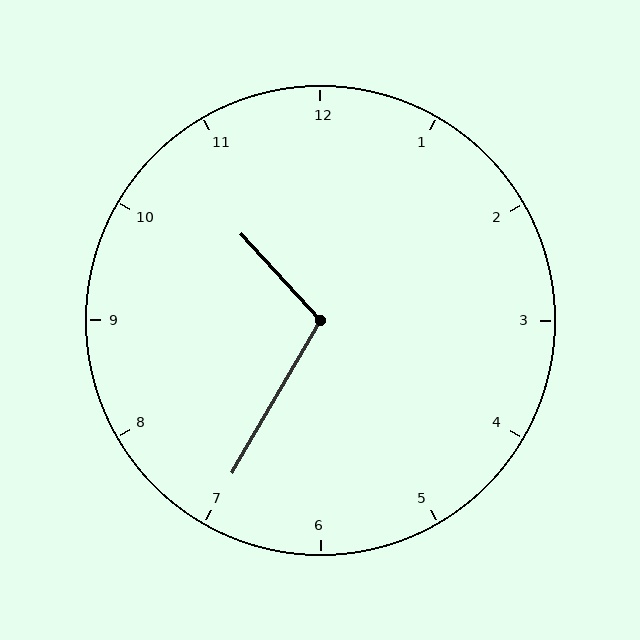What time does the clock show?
10:35.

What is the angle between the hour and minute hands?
Approximately 108 degrees.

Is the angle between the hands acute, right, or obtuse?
It is obtuse.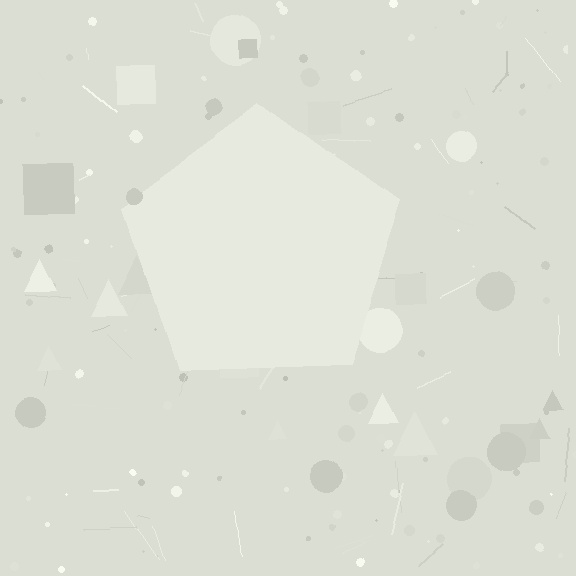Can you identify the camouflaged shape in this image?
The camouflaged shape is a pentagon.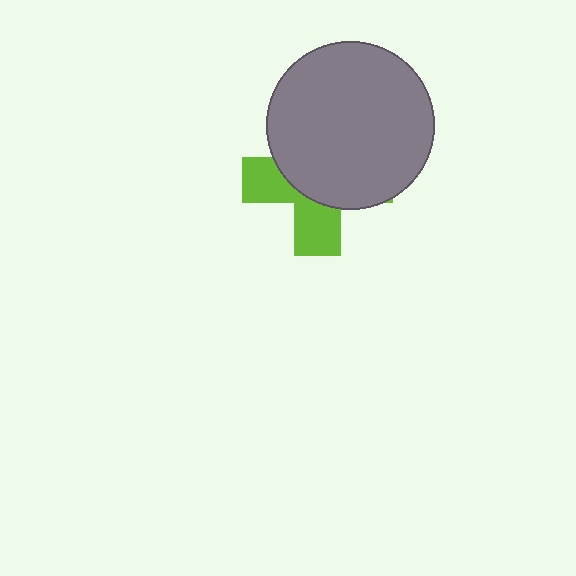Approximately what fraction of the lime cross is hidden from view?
Roughly 61% of the lime cross is hidden behind the gray circle.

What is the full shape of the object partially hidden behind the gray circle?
The partially hidden object is a lime cross.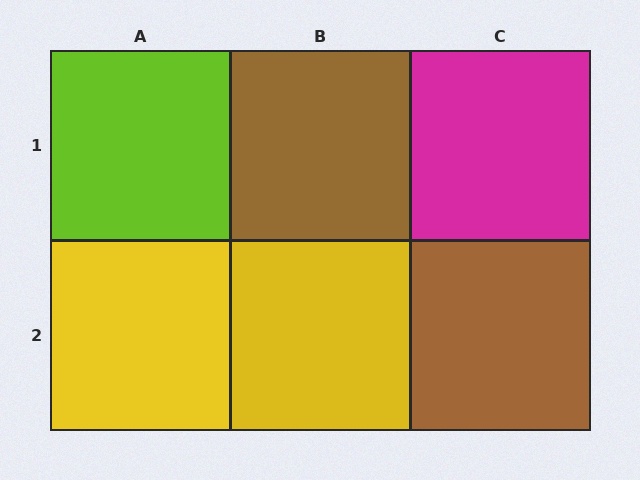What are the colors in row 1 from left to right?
Lime, brown, magenta.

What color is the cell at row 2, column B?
Yellow.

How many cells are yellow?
2 cells are yellow.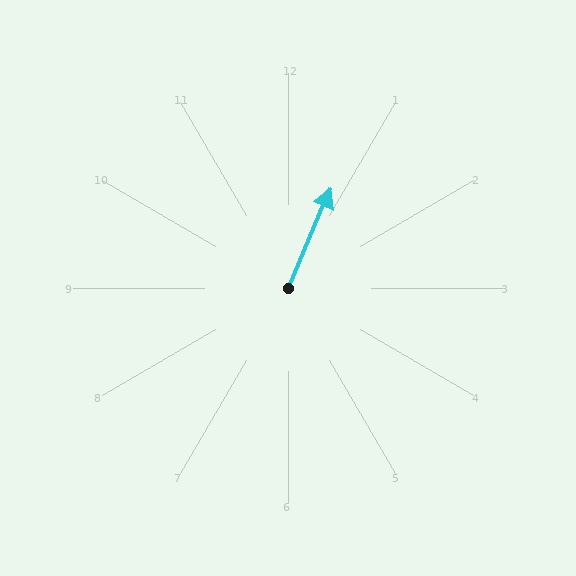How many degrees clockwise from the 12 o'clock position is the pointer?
Approximately 23 degrees.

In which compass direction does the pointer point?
Northeast.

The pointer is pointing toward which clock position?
Roughly 1 o'clock.